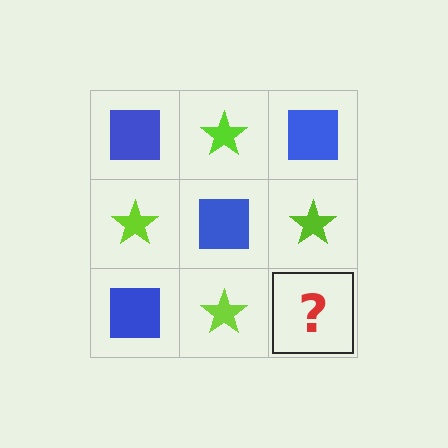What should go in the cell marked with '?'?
The missing cell should contain a blue square.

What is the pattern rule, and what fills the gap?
The rule is that it alternates blue square and lime star in a checkerboard pattern. The gap should be filled with a blue square.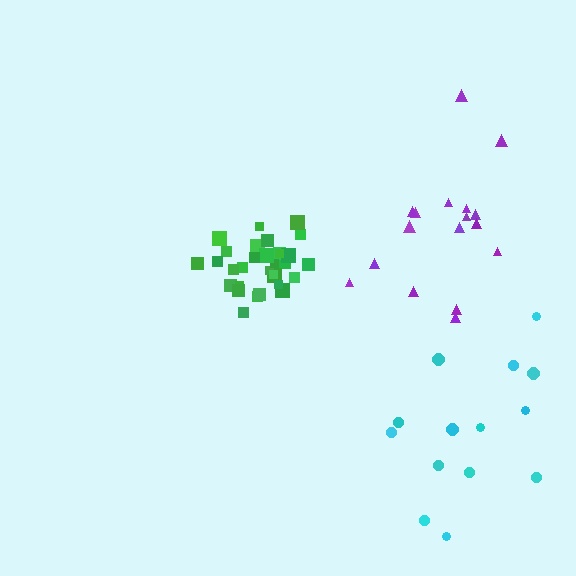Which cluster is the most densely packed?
Green.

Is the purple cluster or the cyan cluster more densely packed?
Purple.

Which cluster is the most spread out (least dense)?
Cyan.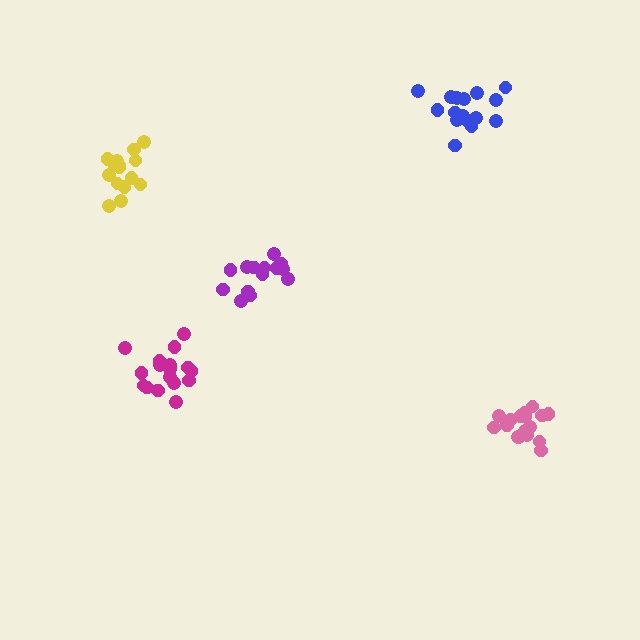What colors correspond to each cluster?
The clusters are colored: magenta, blue, yellow, purple, pink.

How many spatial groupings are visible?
There are 5 spatial groupings.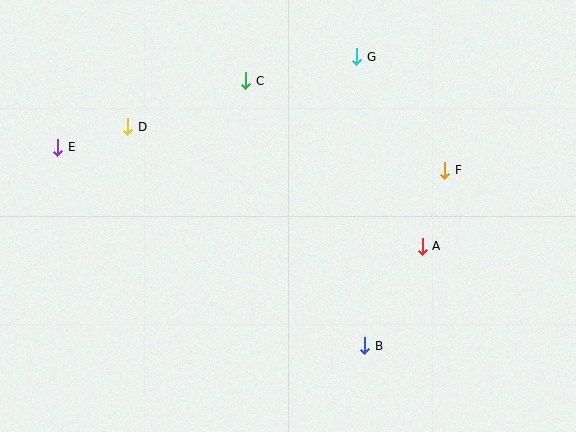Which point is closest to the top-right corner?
Point F is closest to the top-right corner.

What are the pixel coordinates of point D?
Point D is at (128, 127).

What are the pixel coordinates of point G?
Point G is at (357, 57).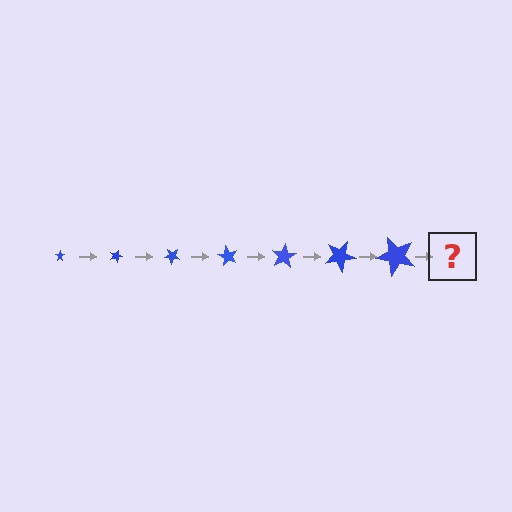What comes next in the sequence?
The next element should be a star, larger than the previous one and rotated 140 degrees from the start.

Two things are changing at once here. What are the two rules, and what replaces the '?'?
The two rules are that the star grows larger each step and it rotates 20 degrees each step. The '?' should be a star, larger than the previous one and rotated 140 degrees from the start.